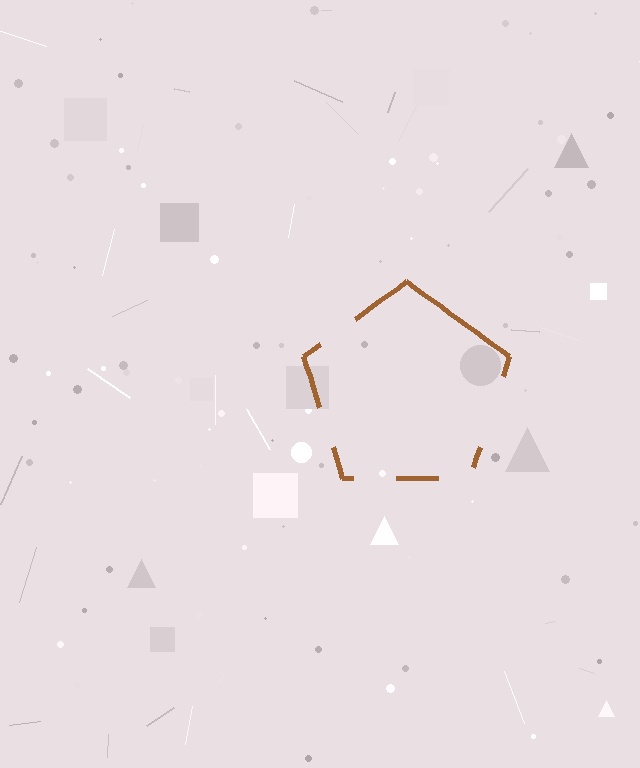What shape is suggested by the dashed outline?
The dashed outline suggests a pentagon.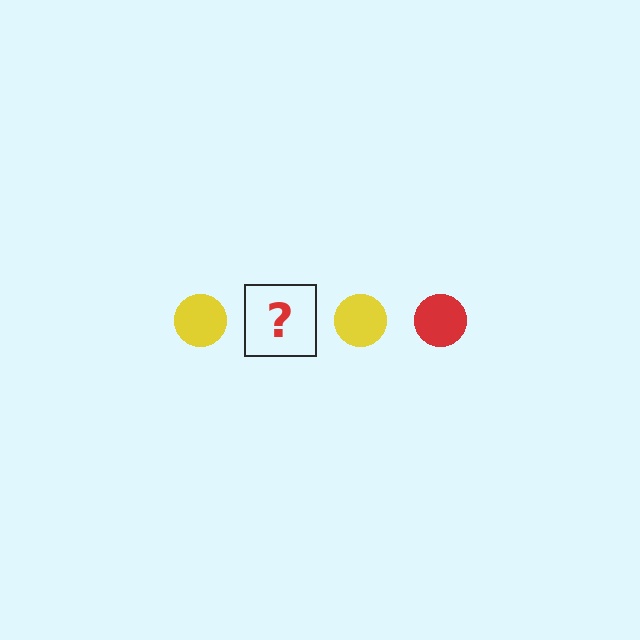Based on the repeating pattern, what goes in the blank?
The blank should be a red circle.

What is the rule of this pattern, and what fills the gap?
The rule is that the pattern cycles through yellow, red circles. The gap should be filled with a red circle.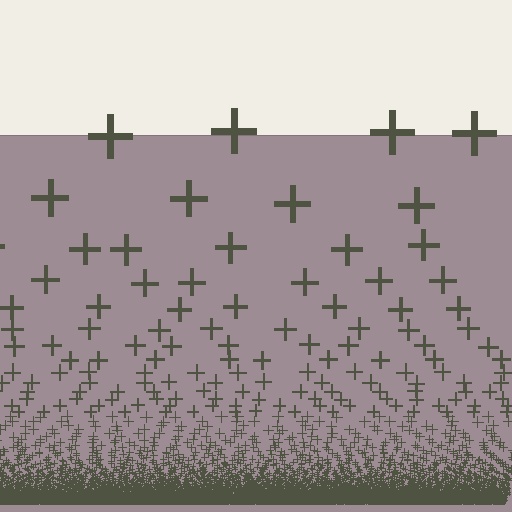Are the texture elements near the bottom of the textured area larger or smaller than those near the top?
Smaller. The gradient is inverted — elements near the bottom are smaller and denser.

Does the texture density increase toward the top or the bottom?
Density increases toward the bottom.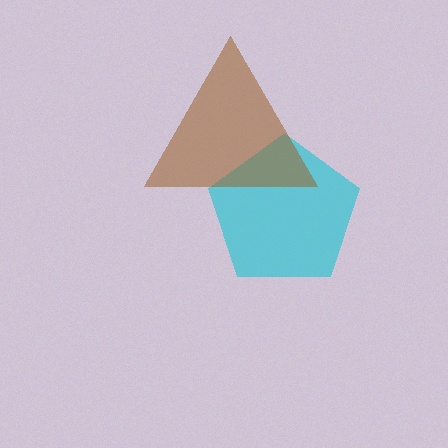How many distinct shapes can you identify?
There are 2 distinct shapes: a cyan pentagon, a brown triangle.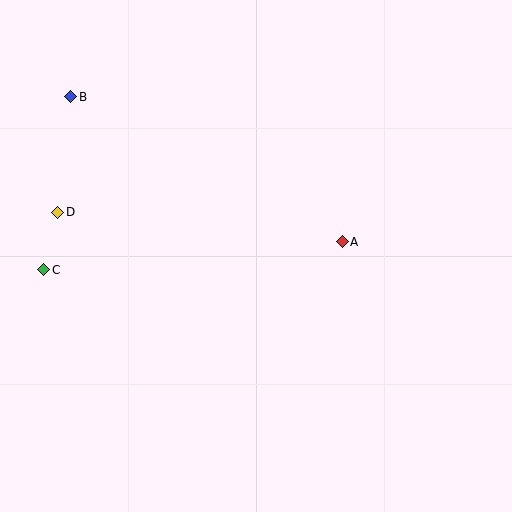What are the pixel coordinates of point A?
Point A is at (342, 242).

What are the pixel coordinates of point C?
Point C is at (44, 270).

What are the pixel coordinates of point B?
Point B is at (71, 97).